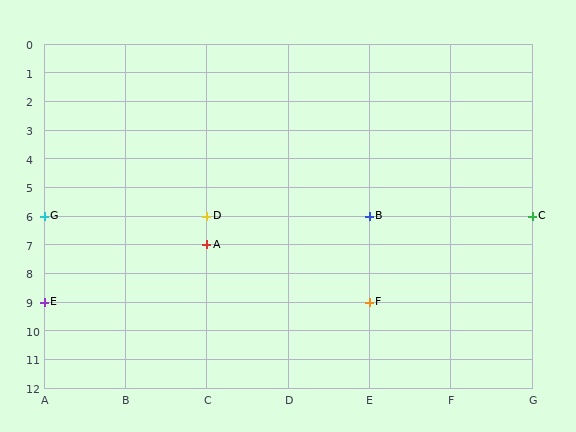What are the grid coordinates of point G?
Point G is at grid coordinates (A, 6).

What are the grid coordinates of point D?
Point D is at grid coordinates (C, 6).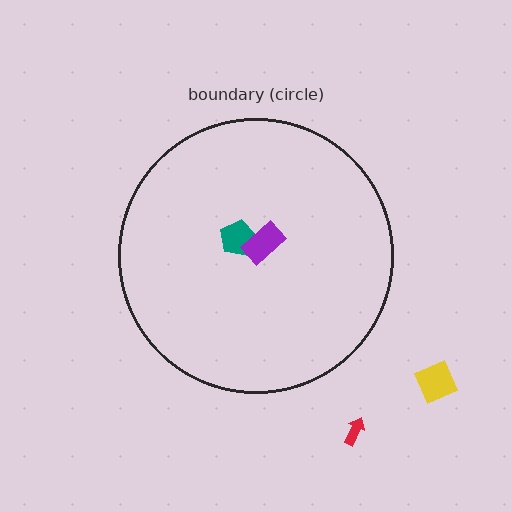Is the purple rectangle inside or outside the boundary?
Inside.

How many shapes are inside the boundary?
2 inside, 2 outside.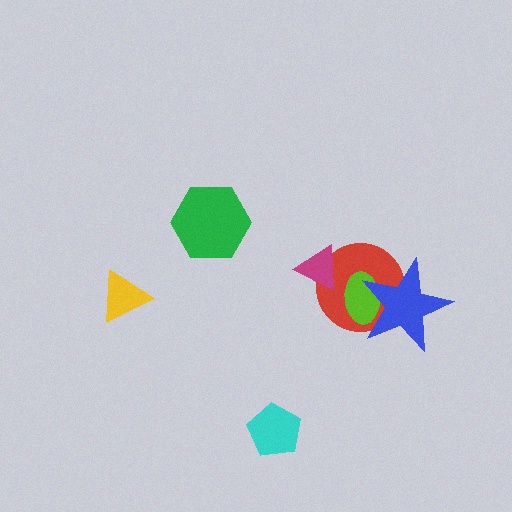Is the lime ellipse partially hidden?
Yes, it is partially covered by another shape.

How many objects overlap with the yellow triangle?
0 objects overlap with the yellow triangle.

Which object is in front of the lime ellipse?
The blue star is in front of the lime ellipse.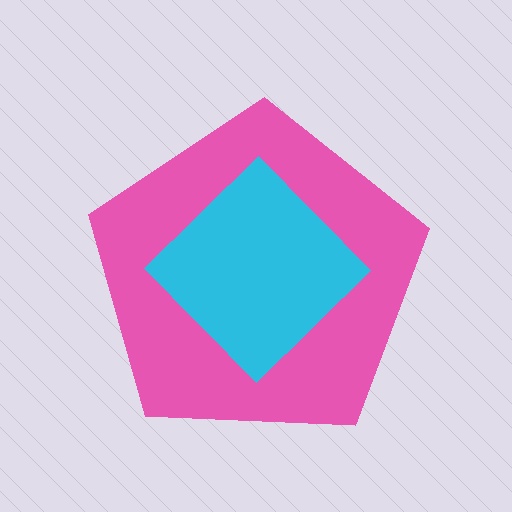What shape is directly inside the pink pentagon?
The cyan diamond.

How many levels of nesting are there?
2.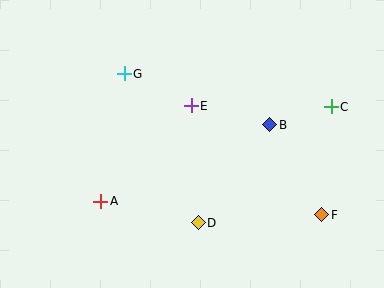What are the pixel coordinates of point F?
Point F is at (322, 215).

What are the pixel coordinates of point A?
Point A is at (101, 201).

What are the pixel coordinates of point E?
Point E is at (191, 106).